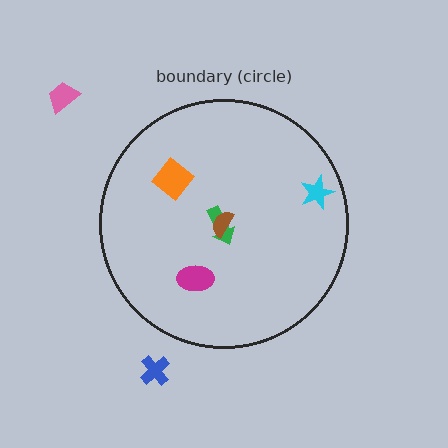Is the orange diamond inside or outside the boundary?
Inside.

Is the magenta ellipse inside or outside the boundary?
Inside.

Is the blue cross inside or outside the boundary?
Outside.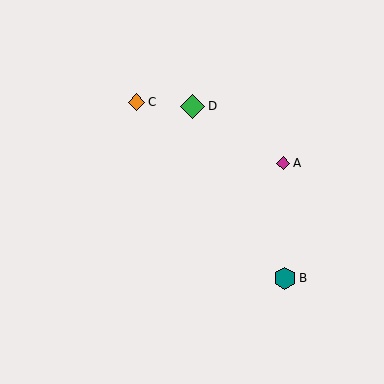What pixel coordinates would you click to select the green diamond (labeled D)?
Click at (193, 106) to select the green diamond D.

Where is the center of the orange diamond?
The center of the orange diamond is at (136, 102).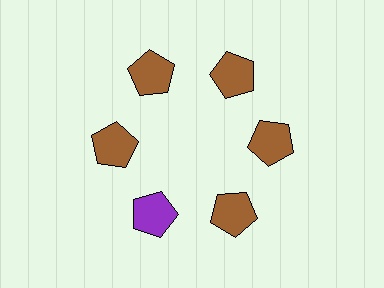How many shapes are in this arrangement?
There are 6 shapes arranged in a ring pattern.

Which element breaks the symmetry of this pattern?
The purple pentagon at roughly the 7 o'clock position breaks the symmetry. All other shapes are brown pentagons.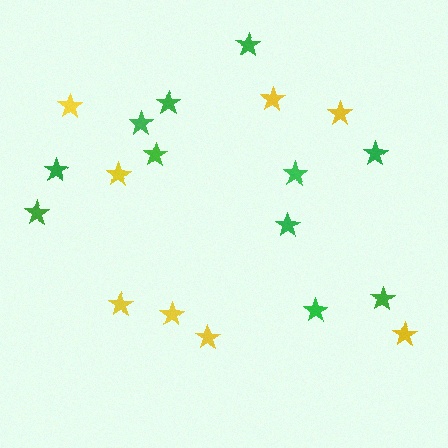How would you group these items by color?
There are 2 groups: one group of yellow stars (8) and one group of green stars (11).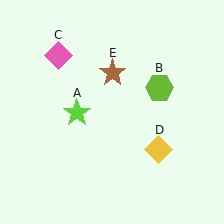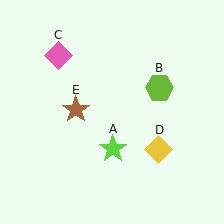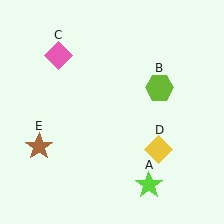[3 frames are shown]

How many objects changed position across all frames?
2 objects changed position: lime star (object A), brown star (object E).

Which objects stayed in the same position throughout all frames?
Lime hexagon (object B) and pink diamond (object C) and yellow diamond (object D) remained stationary.